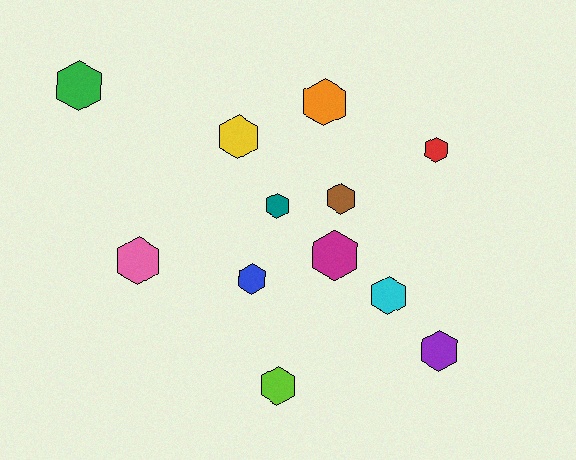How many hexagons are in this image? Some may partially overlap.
There are 12 hexagons.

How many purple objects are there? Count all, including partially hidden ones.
There is 1 purple object.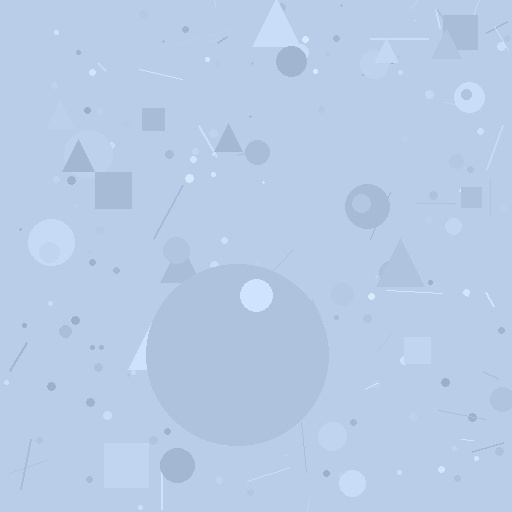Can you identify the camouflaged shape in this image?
The camouflaged shape is a circle.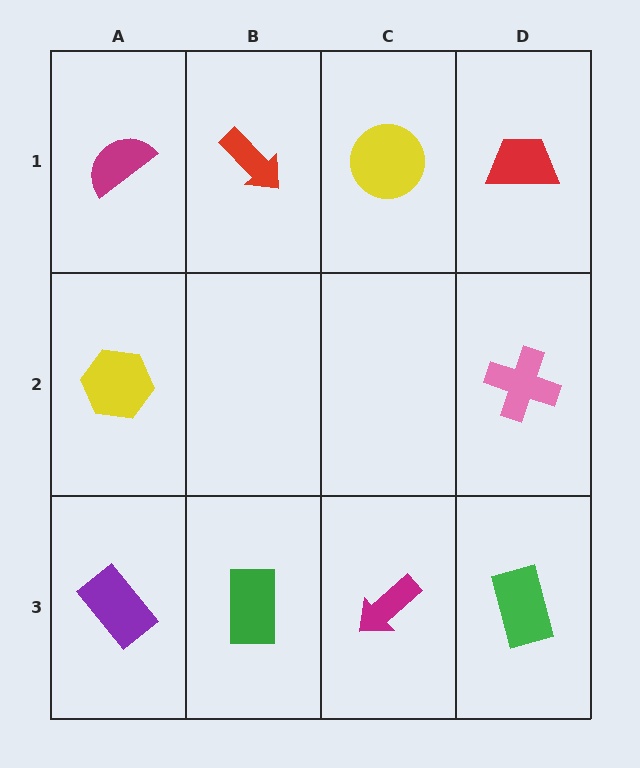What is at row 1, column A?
A magenta semicircle.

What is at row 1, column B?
A red arrow.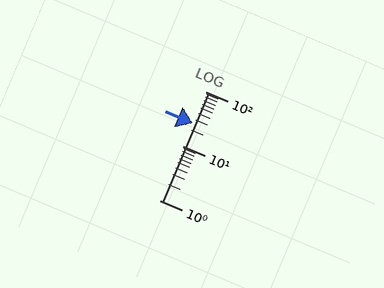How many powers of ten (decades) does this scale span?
The scale spans 2 decades, from 1 to 100.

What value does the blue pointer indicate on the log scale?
The pointer indicates approximately 26.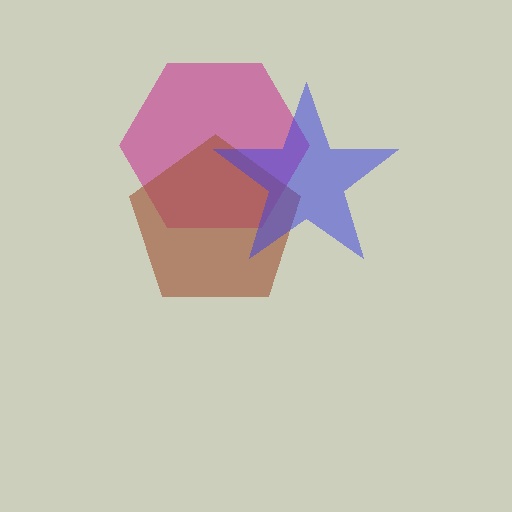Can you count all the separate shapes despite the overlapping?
Yes, there are 3 separate shapes.